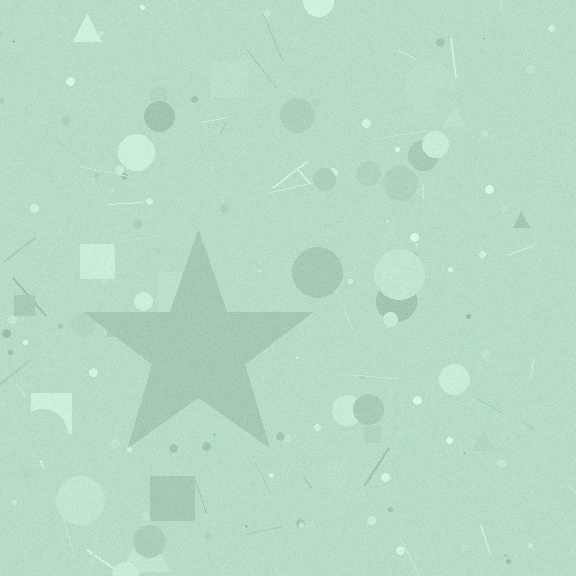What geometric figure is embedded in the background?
A star is embedded in the background.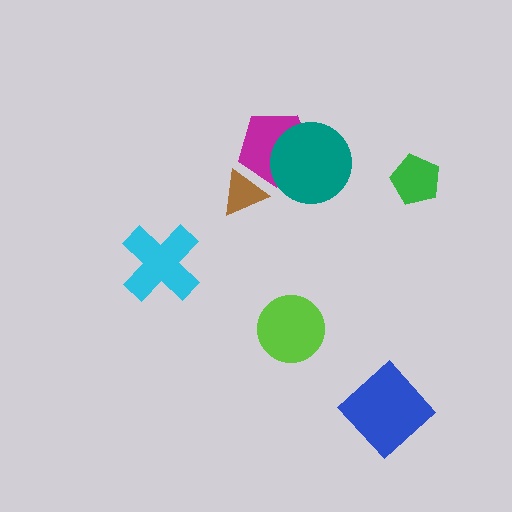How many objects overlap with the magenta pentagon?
2 objects overlap with the magenta pentagon.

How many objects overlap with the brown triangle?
1 object overlaps with the brown triangle.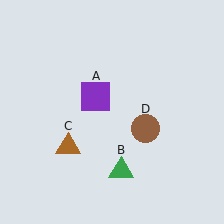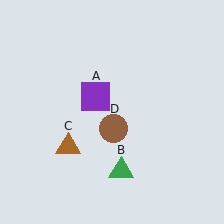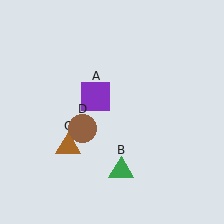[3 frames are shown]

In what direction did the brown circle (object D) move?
The brown circle (object D) moved left.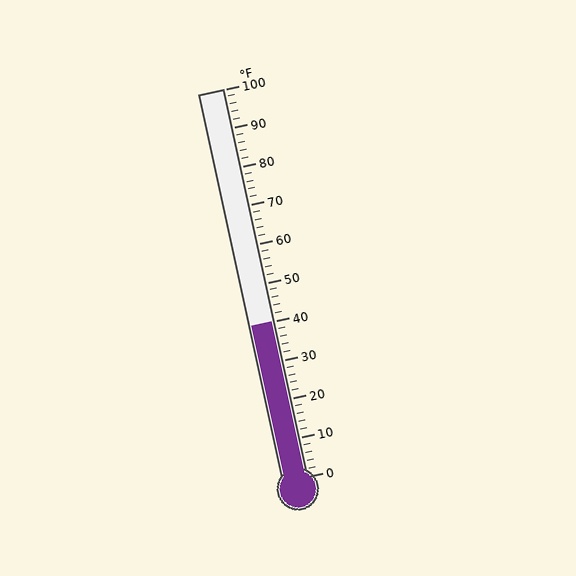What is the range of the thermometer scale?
The thermometer scale ranges from 0°F to 100°F.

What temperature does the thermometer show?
The thermometer shows approximately 40°F.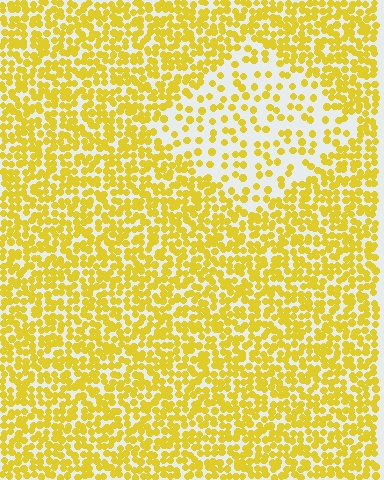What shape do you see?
I see a diamond.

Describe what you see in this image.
The image contains small yellow elements arranged at two different densities. A diamond-shaped region is visible where the elements are less densely packed than the surrounding area.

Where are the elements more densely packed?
The elements are more densely packed outside the diamond boundary.